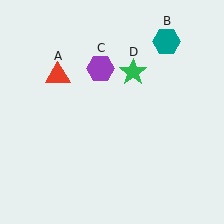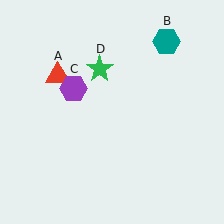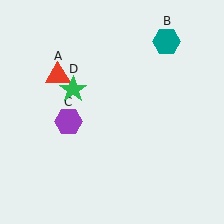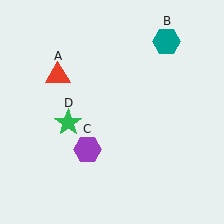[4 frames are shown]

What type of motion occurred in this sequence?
The purple hexagon (object C), green star (object D) rotated counterclockwise around the center of the scene.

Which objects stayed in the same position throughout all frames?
Red triangle (object A) and teal hexagon (object B) remained stationary.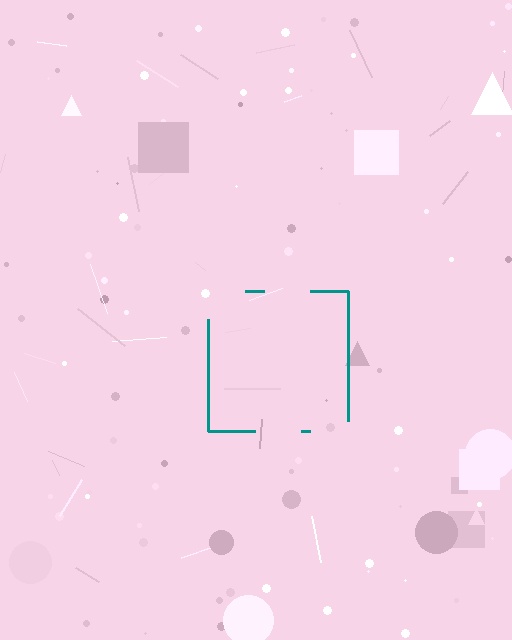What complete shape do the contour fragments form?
The contour fragments form a square.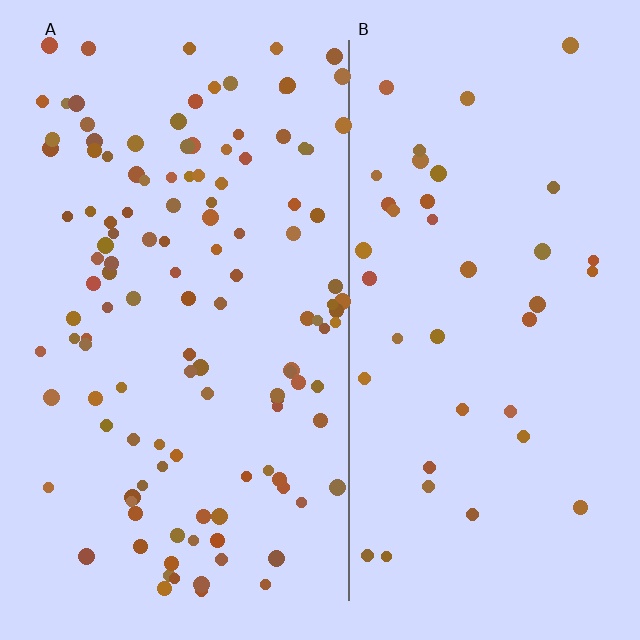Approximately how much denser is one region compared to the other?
Approximately 3.1× — region A over region B.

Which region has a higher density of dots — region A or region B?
A (the left).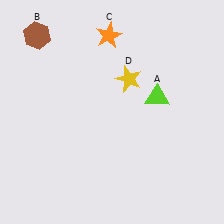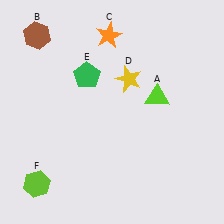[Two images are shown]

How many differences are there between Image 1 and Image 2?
There are 2 differences between the two images.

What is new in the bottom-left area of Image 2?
A lime hexagon (F) was added in the bottom-left area of Image 2.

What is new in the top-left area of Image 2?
A green pentagon (E) was added in the top-left area of Image 2.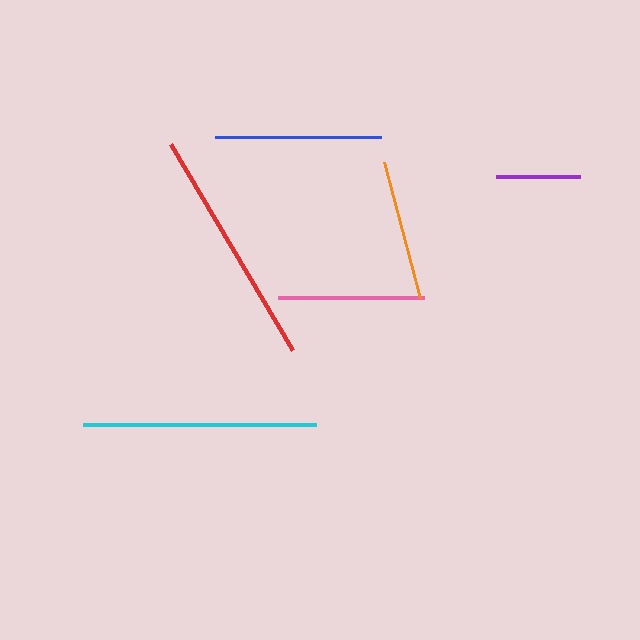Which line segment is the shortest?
The purple line is the shortest at approximately 83 pixels.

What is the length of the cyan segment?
The cyan segment is approximately 233 pixels long.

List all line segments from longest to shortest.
From longest to shortest: red, cyan, blue, pink, orange, purple.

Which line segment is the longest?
The red line is the longest at approximately 240 pixels.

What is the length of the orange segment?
The orange segment is approximately 141 pixels long.